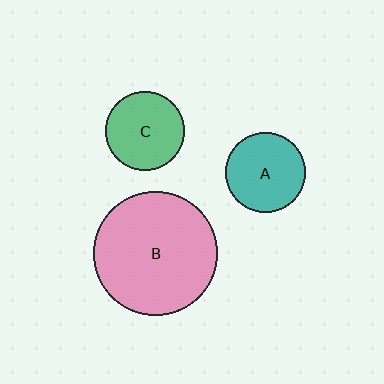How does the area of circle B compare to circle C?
Approximately 2.5 times.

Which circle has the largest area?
Circle B (pink).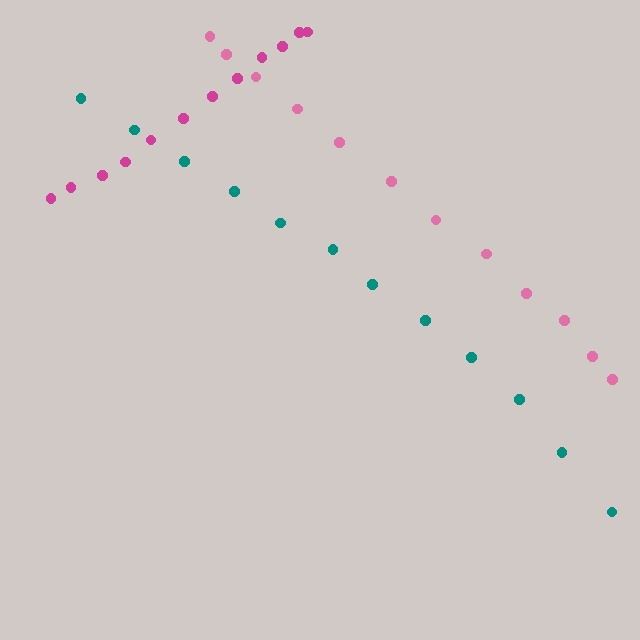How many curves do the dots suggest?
There are 3 distinct paths.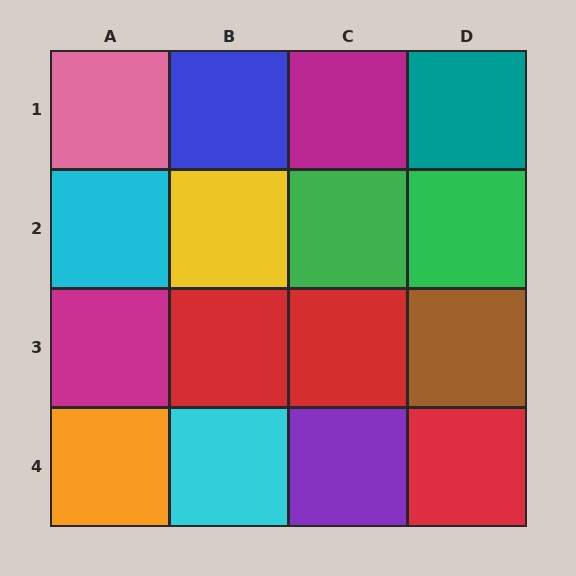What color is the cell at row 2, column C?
Green.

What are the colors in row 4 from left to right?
Orange, cyan, purple, red.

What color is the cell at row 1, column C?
Magenta.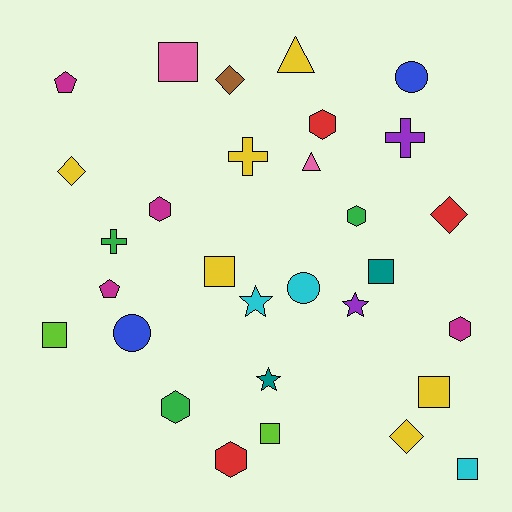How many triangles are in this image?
There are 2 triangles.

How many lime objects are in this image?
There are 2 lime objects.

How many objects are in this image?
There are 30 objects.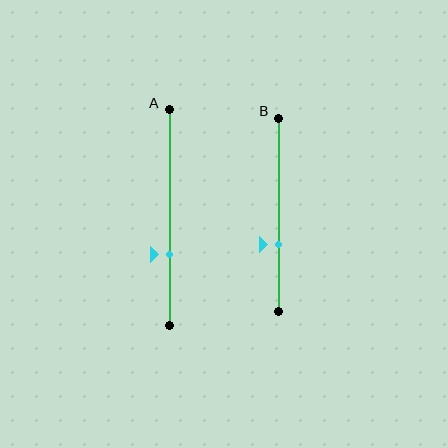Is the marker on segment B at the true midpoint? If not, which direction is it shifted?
No, the marker on segment B is shifted downward by about 15% of the segment length.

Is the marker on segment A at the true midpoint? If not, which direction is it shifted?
No, the marker on segment A is shifted downward by about 17% of the segment length.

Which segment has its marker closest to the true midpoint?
Segment B has its marker closest to the true midpoint.